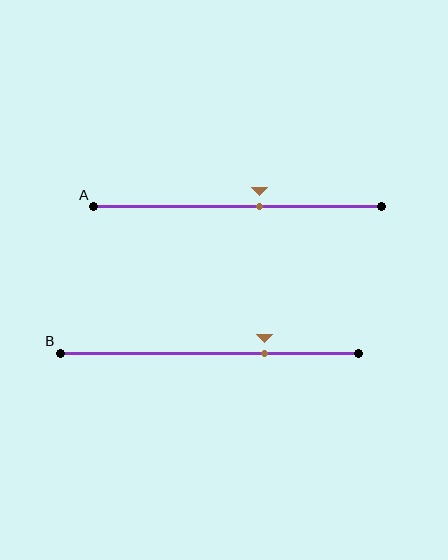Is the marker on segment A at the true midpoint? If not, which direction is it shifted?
No, the marker on segment A is shifted to the right by about 8% of the segment length.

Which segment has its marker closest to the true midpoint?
Segment A has its marker closest to the true midpoint.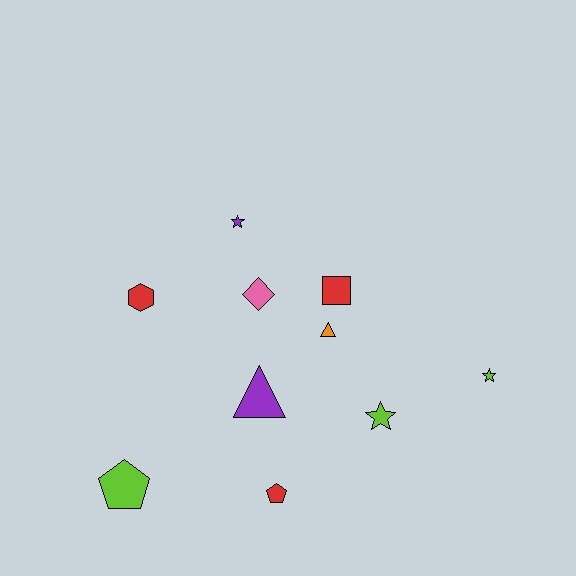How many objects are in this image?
There are 10 objects.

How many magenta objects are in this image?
There are no magenta objects.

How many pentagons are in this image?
There are 2 pentagons.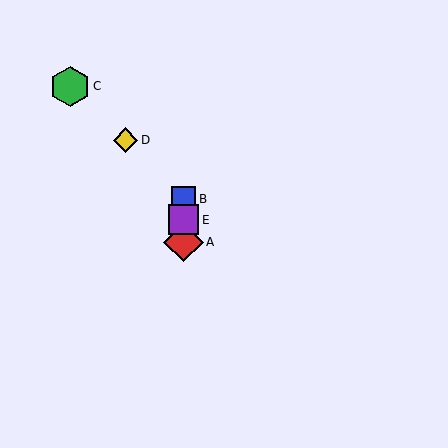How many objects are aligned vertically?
3 objects (A, B, E) are aligned vertically.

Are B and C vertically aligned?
No, B is at x≈184 and C is at x≈70.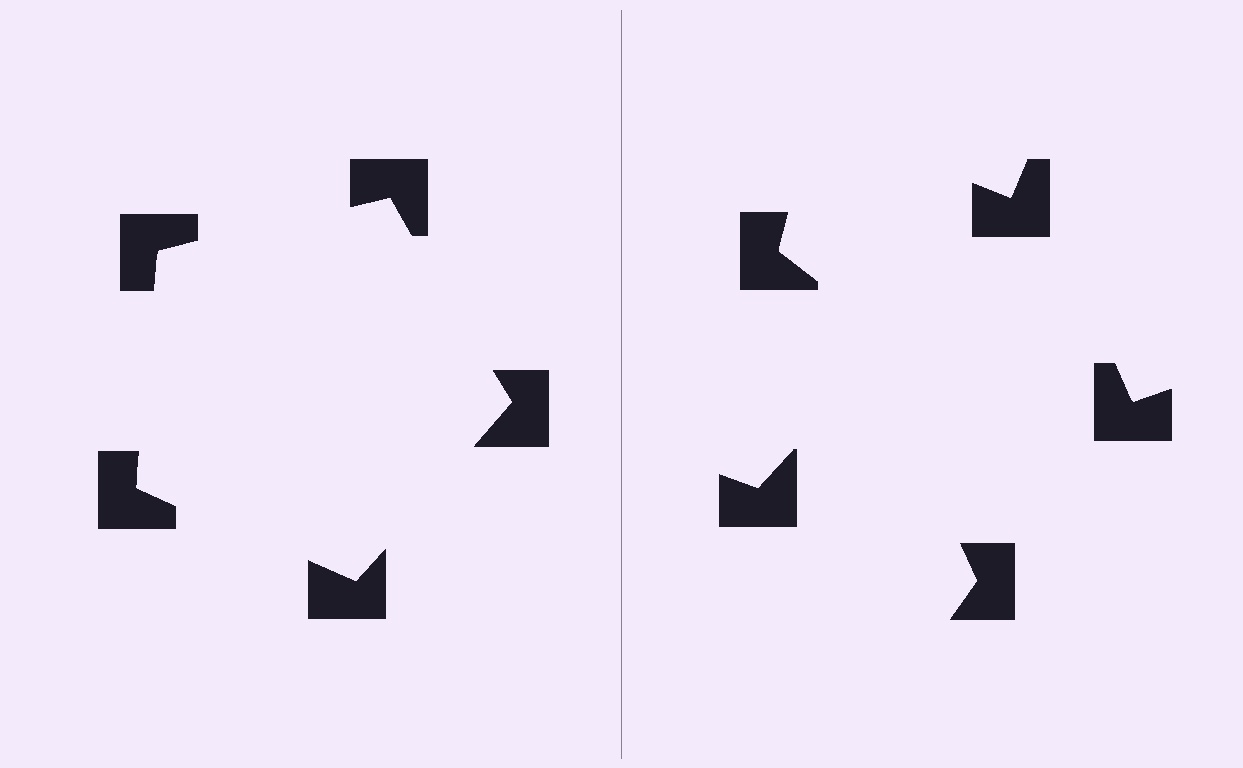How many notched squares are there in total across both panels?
10 — 5 on each side.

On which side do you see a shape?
An illusory pentagon appears on the left side. On the right side the wedge cuts are rotated, so no coherent shape forms.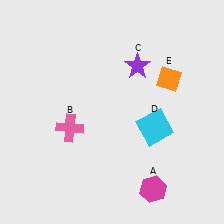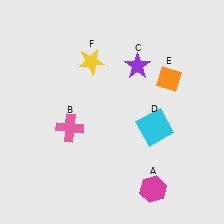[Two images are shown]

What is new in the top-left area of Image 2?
A yellow star (F) was added in the top-left area of Image 2.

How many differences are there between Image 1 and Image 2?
There is 1 difference between the two images.